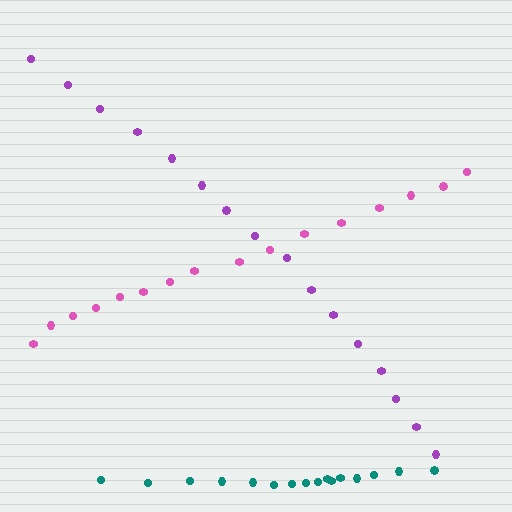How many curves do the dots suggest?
There are 3 distinct paths.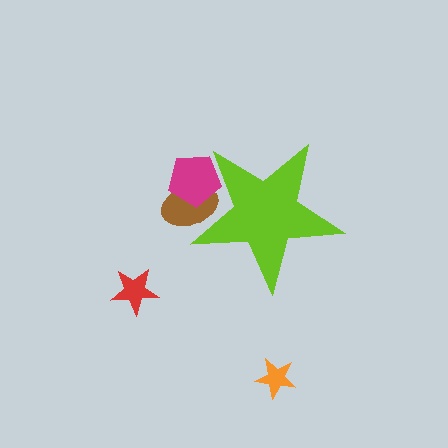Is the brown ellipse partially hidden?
Yes, the brown ellipse is partially hidden behind the lime star.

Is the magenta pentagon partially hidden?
Yes, the magenta pentagon is partially hidden behind the lime star.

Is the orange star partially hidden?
No, the orange star is fully visible.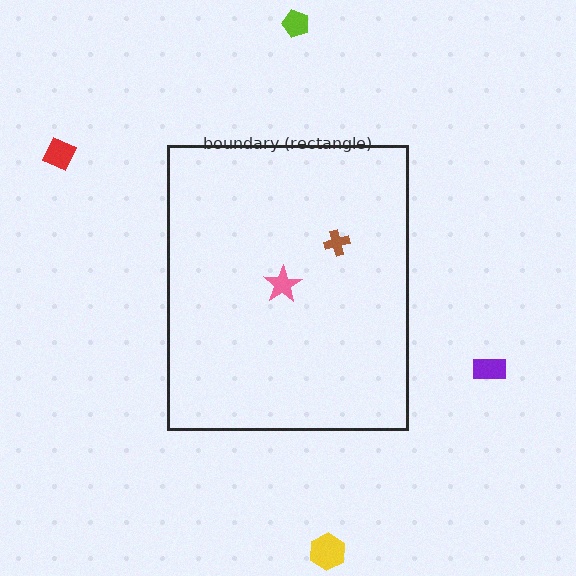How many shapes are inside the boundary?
2 inside, 4 outside.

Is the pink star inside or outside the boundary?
Inside.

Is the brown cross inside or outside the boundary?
Inside.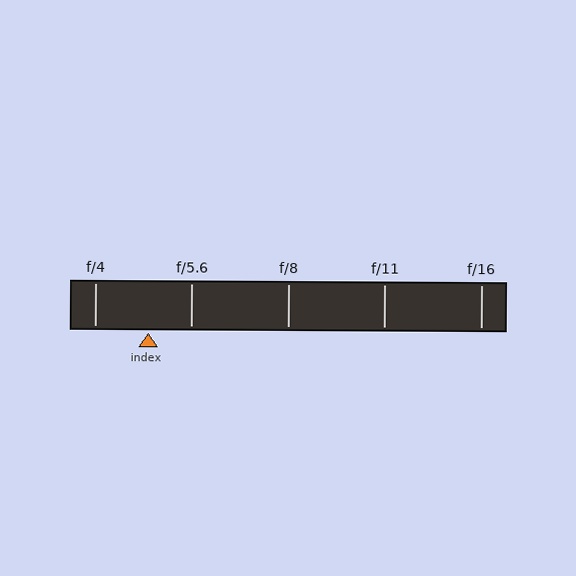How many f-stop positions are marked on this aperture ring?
There are 5 f-stop positions marked.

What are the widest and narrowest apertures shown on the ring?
The widest aperture shown is f/4 and the narrowest is f/16.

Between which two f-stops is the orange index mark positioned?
The index mark is between f/4 and f/5.6.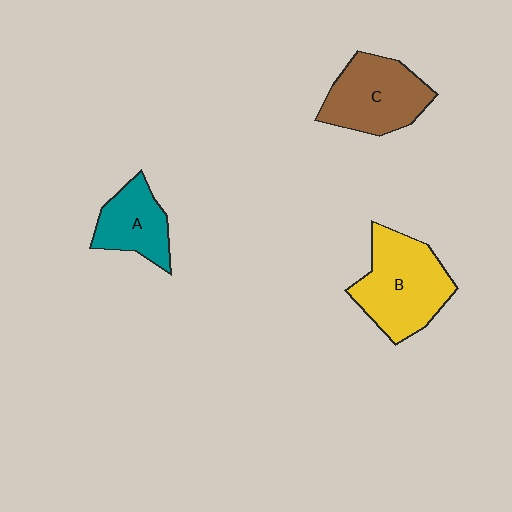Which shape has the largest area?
Shape B (yellow).